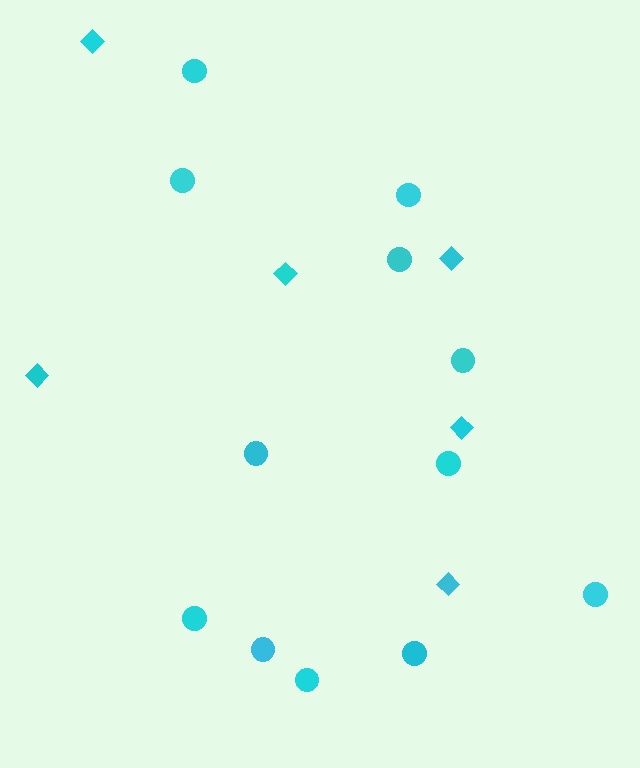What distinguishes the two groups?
There are 2 groups: one group of diamonds (6) and one group of circles (12).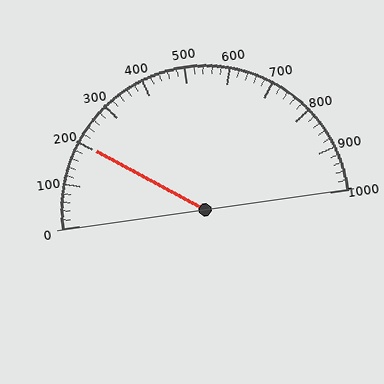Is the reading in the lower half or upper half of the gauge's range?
The reading is in the lower half of the range (0 to 1000).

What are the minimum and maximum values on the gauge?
The gauge ranges from 0 to 1000.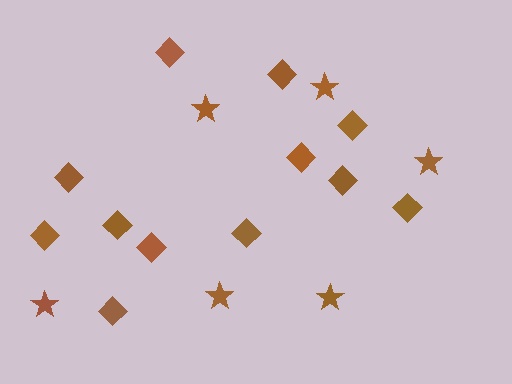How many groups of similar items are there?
There are 2 groups: one group of diamonds (12) and one group of stars (6).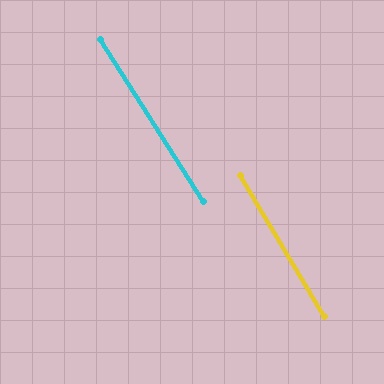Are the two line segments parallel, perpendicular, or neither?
Parallel — their directions differ by only 1.6°.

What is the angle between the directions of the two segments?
Approximately 2 degrees.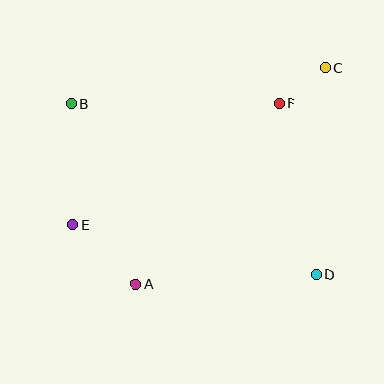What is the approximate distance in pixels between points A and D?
The distance between A and D is approximately 181 pixels.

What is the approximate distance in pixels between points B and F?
The distance between B and F is approximately 208 pixels.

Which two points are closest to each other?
Points C and F are closest to each other.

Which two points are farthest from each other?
Points B and D are farthest from each other.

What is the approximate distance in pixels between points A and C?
The distance between A and C is approximately 288 pixels.